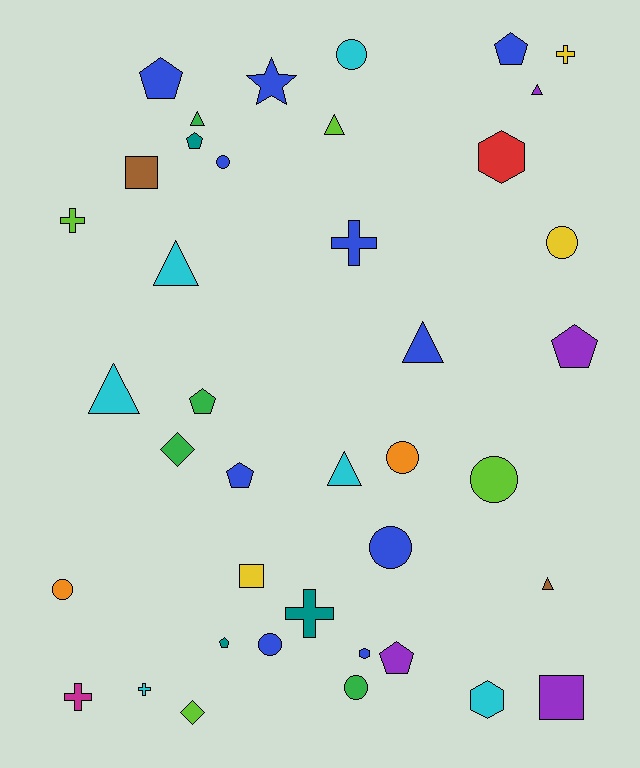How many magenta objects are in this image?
There is 1 magenta object.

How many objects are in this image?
There are 40 objects.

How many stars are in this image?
There is 1 star.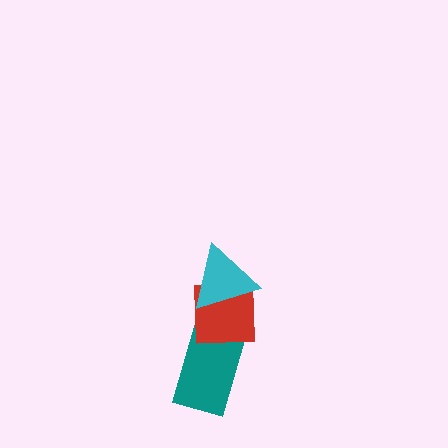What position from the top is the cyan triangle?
The cyan triangle is 1st from the top.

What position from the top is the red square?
The red square is 2nd from the top.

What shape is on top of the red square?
The cyan triangle is on top of the red square.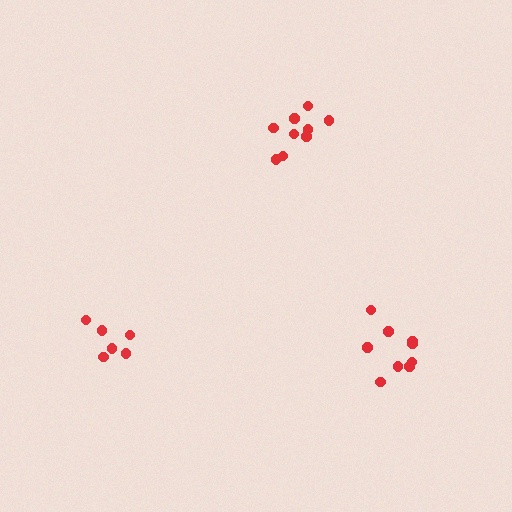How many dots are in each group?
Group 1: 9 dots, Group 2: 9 dots, Group 3: 6 dots (24 total).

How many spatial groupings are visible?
There are 3 spatial groupings.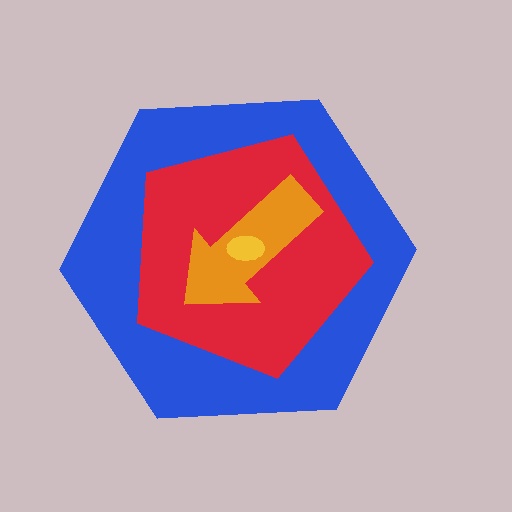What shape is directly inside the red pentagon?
The orange arrow.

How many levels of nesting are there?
4.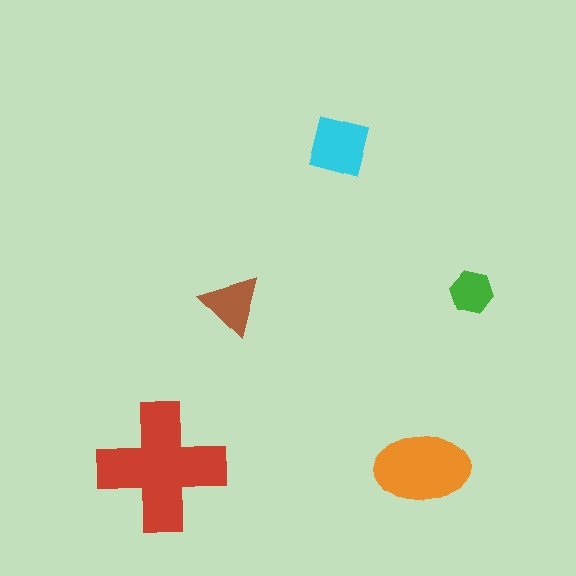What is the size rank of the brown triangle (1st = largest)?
4th.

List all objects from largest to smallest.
The red cross, the orange ellipse, the cyan square, the brown triangle, the green hexagon.